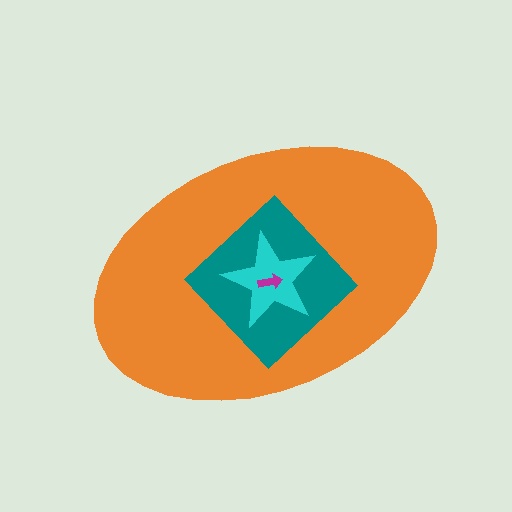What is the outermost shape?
The orange ellipse.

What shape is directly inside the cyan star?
The magenta arrow.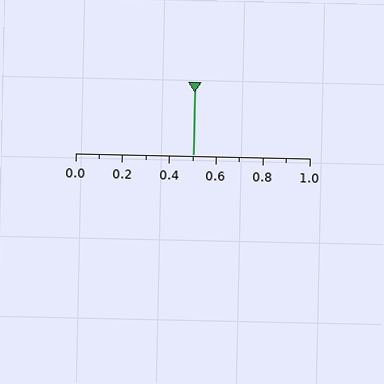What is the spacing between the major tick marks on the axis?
The major ticks are spaced 0.2 apart.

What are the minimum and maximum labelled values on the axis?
The axis runs from 0.0 to 1.0.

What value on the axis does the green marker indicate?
The marker indicates approximately 0.5.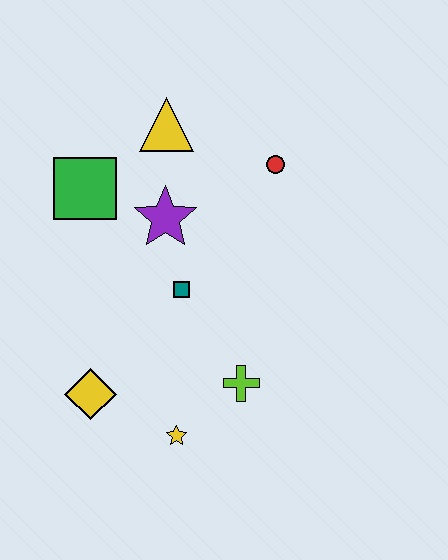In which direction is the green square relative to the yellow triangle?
The green square is to the left of the yellow triangle.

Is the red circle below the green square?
No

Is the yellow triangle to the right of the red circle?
No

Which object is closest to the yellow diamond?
The yellow star is closest to the yellow diamond.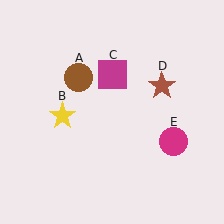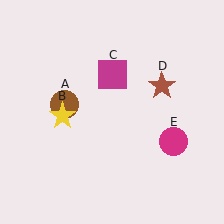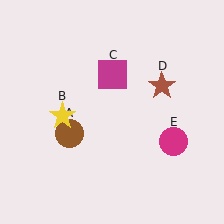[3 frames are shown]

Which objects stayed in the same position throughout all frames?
Yellow star (object B) and magenta square (object C) and brown star (object D) and magenta circle (object E) remained stationary.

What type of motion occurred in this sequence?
The brown circle (object A) rotated counterclockwise around the center of the scene.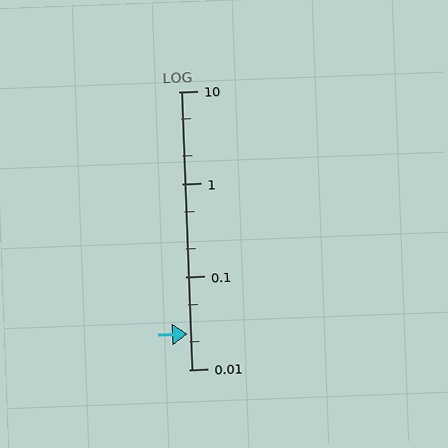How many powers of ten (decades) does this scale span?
The scale spans 3 decades, from 0.01 to 10.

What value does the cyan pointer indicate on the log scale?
The pointer indicates approximately 0.024.